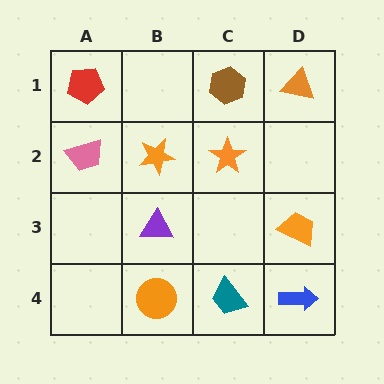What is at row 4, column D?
A blue arrow.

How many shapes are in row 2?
3 shapes.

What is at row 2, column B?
An orange star.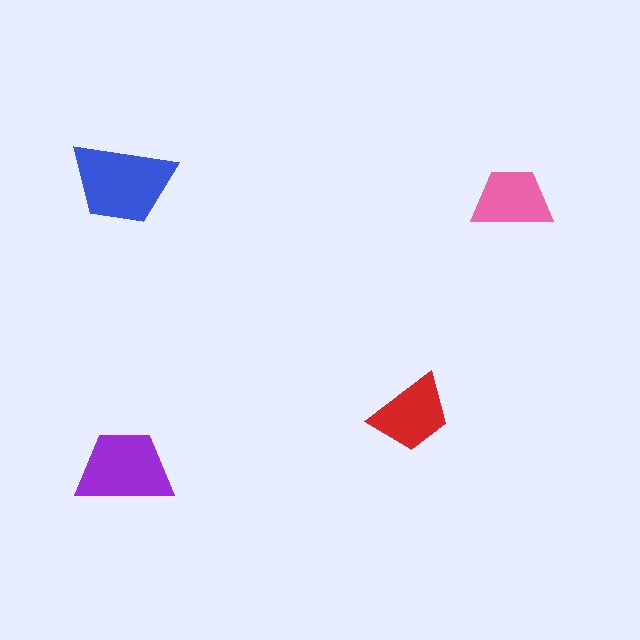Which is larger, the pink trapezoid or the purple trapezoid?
The purple one.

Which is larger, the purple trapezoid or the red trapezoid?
The purple one.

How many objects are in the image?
There are 4 objects in the image.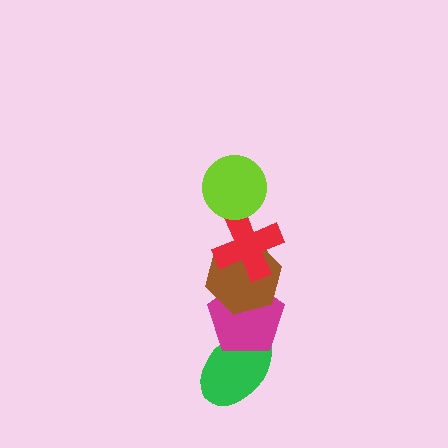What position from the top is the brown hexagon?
The brown hexagon is 3rd from the top.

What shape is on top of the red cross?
The lime circle is on top of the red cross.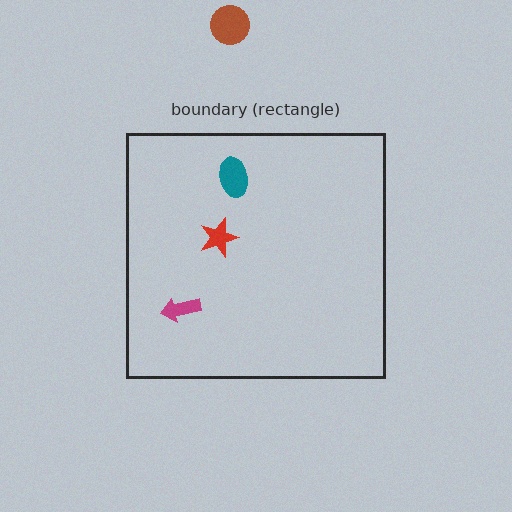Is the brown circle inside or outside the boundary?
Outside.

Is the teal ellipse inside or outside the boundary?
Inside.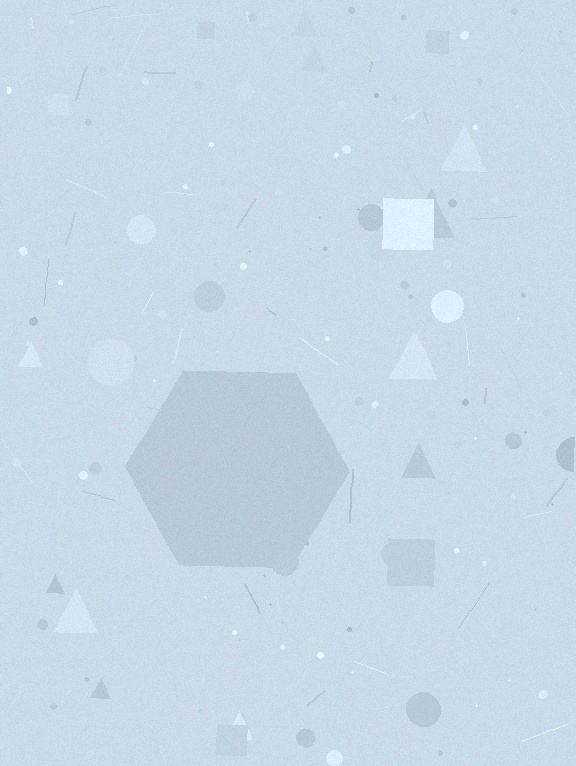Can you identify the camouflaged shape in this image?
The camouflaged shape is a hexagon.